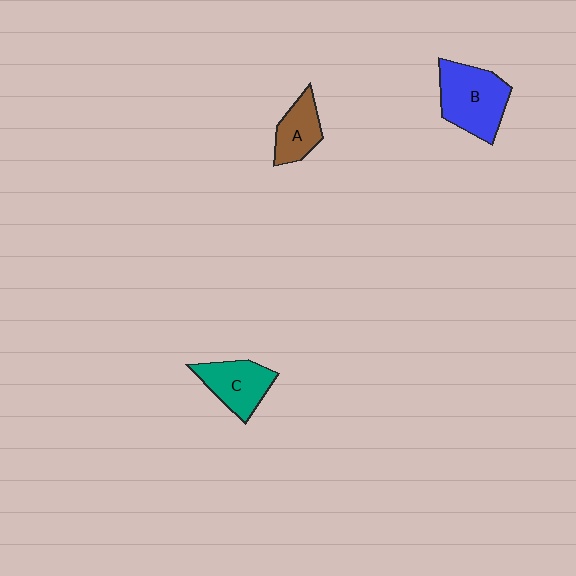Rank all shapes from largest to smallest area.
From largest to smallest: B (blue), C (teal), A (brown).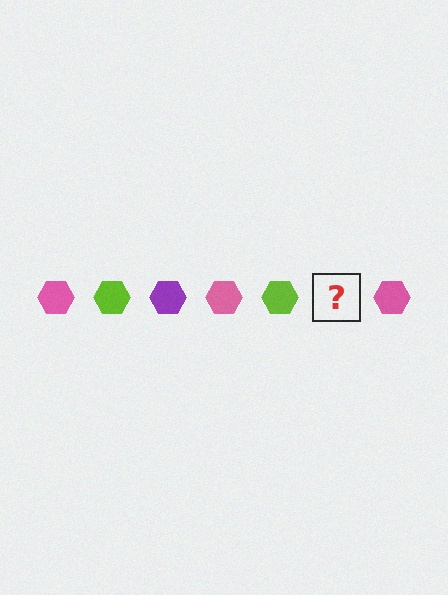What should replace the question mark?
The question mark should be replaced with a purple hexagon.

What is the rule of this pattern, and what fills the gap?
The rule is that the pattern cycles through pink, lime, purple hexagons. The gap should be filled with a purple hexagon.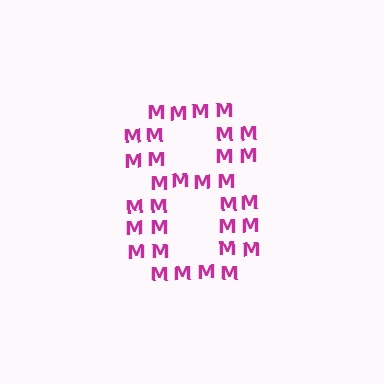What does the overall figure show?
The overall figure shows the digit 8.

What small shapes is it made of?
It is made of small letter M's.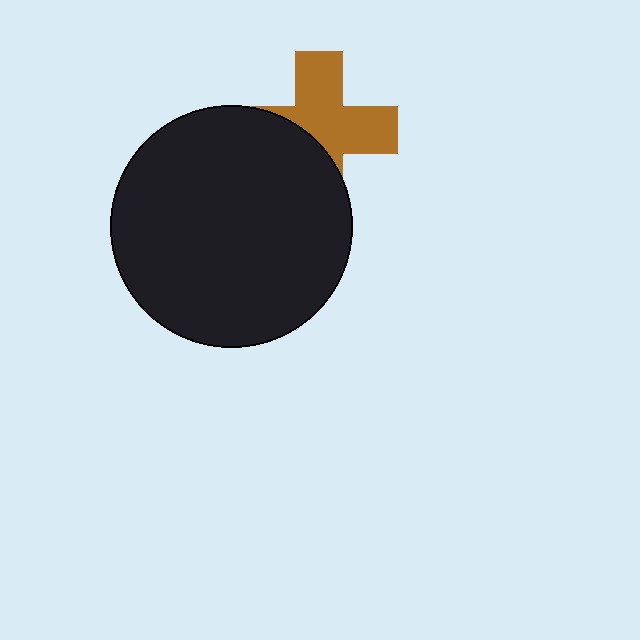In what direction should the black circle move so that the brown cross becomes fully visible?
The black circle should move toward the lower-left. That is the shortest direction to clear the overlap and leave the brown cross fully visible.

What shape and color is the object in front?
The object in front is a black circle.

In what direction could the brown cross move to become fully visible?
The brown cross could move toward the upper-right. That would shift it out from behind the black circle entirely.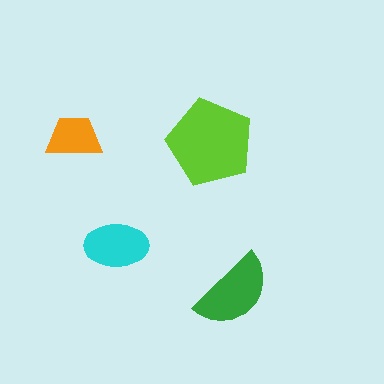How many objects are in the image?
There are 4 objects in the image.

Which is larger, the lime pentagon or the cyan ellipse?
The lime pentagon.